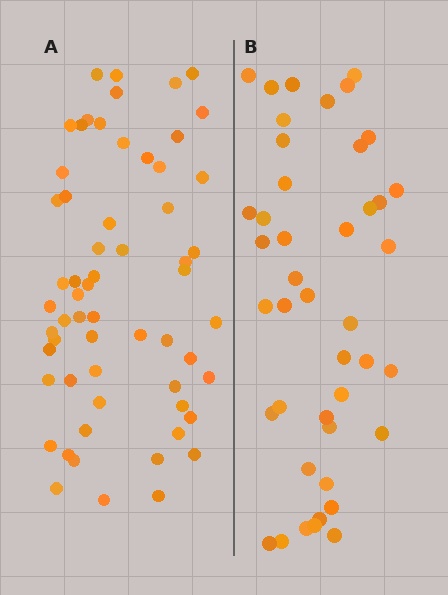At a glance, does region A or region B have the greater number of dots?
Region A (the left region) has more dots.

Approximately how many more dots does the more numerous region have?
Region A has approximately 15 more dots than region B.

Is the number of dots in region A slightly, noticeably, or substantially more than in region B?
Region A has noticeably more, but not dramatically so. The ratio is roughly 1.4 to 1.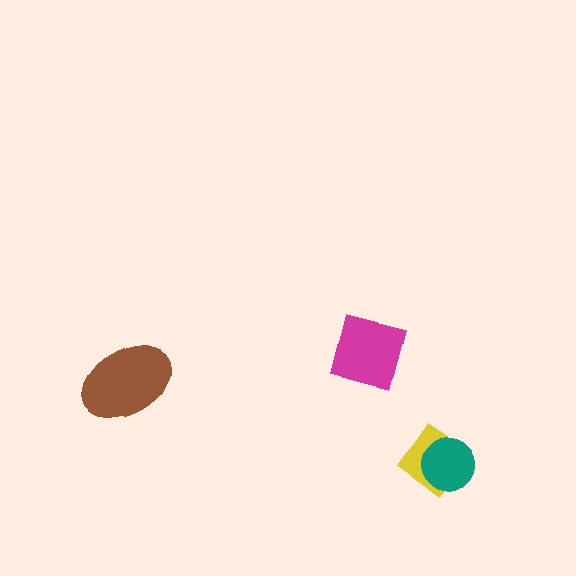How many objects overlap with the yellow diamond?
1 object overlaps with the yellow diamond.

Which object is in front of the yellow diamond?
The teal circle is in front of the yellow diamond.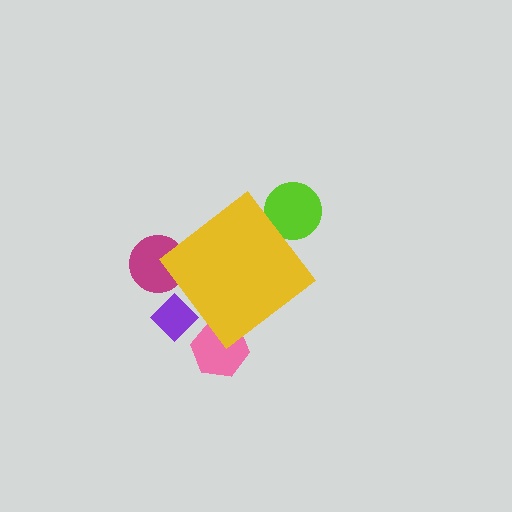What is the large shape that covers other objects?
A yellow diamond.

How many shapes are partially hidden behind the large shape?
4 shapes are partially hidden.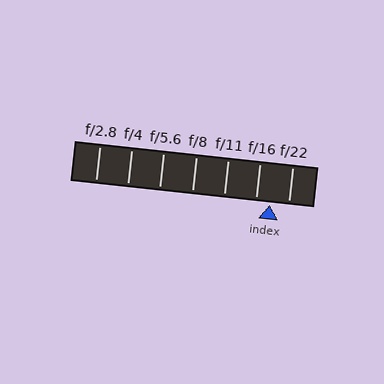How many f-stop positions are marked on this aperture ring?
There are 7 f-stop positions marked.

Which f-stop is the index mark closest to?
The index mark is closest to f/16.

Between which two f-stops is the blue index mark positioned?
The index mark is between f/16 and f/22.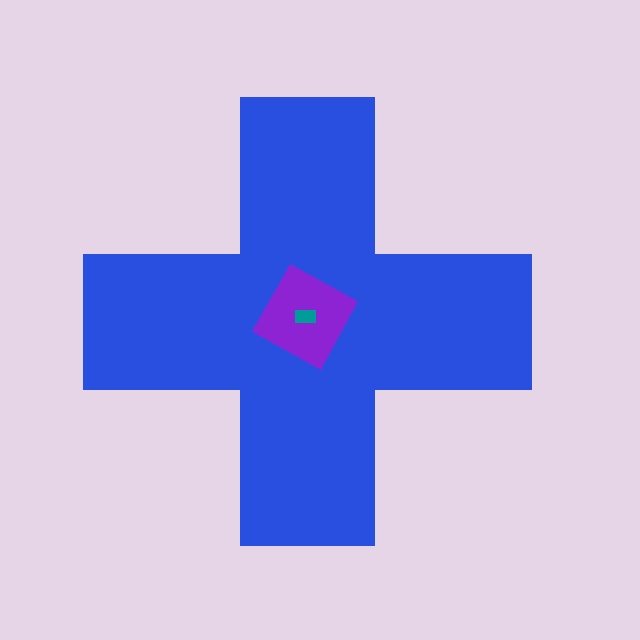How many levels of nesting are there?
3.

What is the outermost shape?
The blue cross.